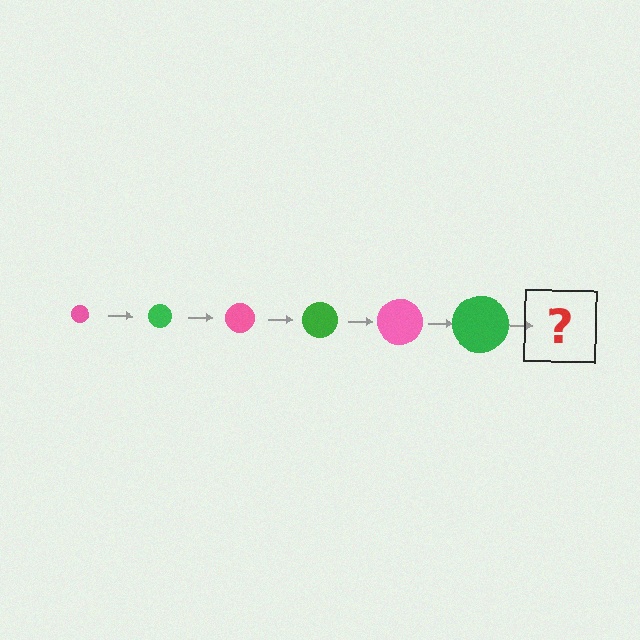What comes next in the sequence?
The next element should be a pink circle, larger than the previous one.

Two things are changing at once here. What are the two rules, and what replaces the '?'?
The two rules are that the circle grows larger each step and the color cycles through pink and green. The '?' should be a pink circle, larger than the previous one.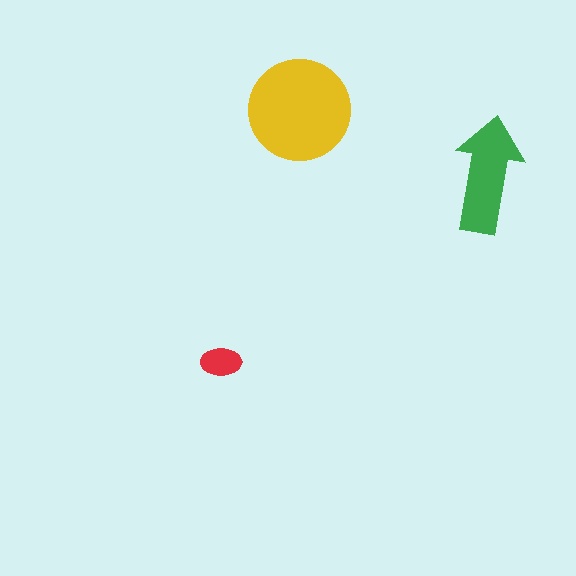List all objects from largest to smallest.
The yellow circle, the green arrow, the red ellipse.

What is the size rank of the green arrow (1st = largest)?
2nd.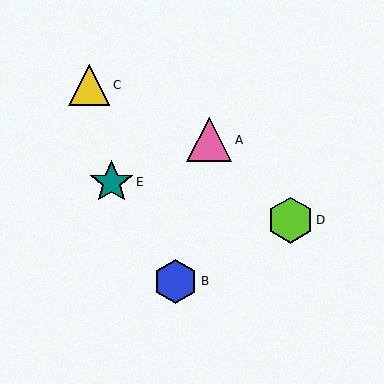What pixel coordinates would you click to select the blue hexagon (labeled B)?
Click at (176, 281) to select the blue hexagon B.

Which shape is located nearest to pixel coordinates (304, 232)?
The lime hexagon (labeled D) at (290, 220) is nearest to that location.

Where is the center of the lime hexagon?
The center of the lime hexagon is at (290, 220).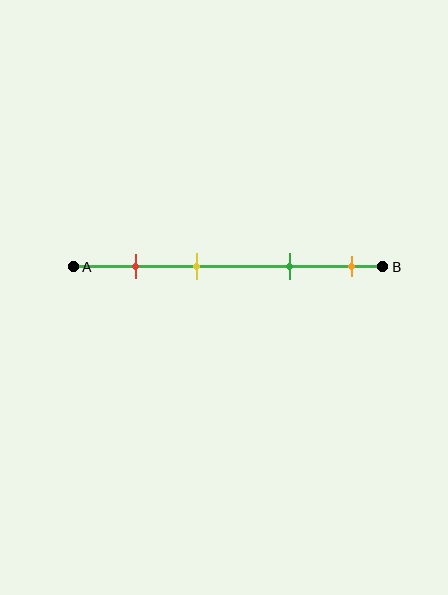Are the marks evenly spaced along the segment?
No, the marks are not evenly spaced.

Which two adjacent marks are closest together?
The red and yellow marks are the closest adjacent pair.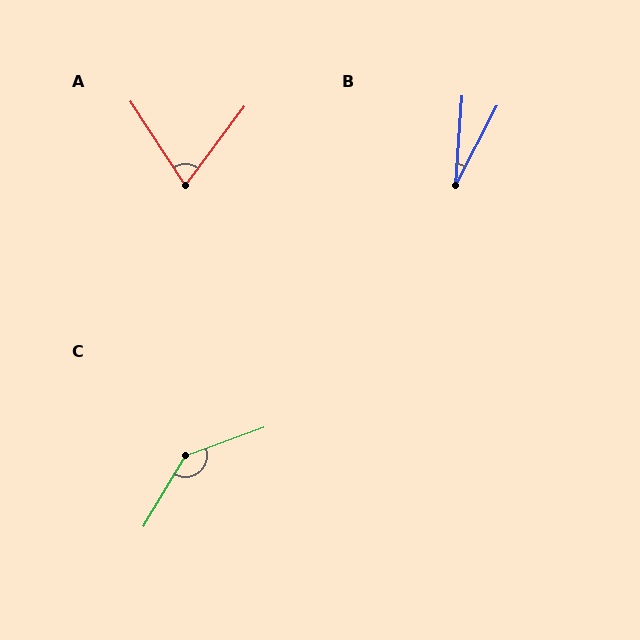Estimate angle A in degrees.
Approximately 70 degrees.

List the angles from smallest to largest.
B (23°), A (70°), C (140°).